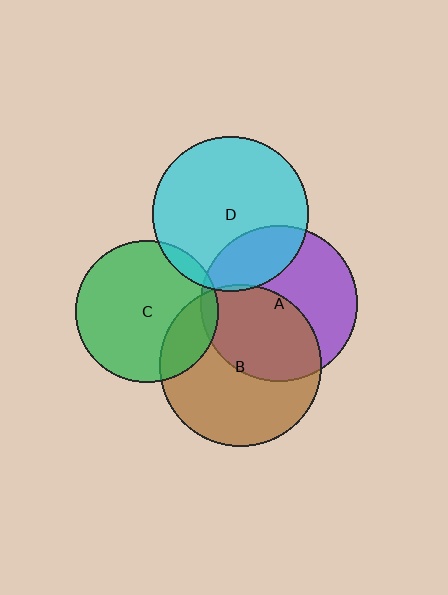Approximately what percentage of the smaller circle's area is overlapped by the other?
Approximately 45%.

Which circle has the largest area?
Circle B (brown).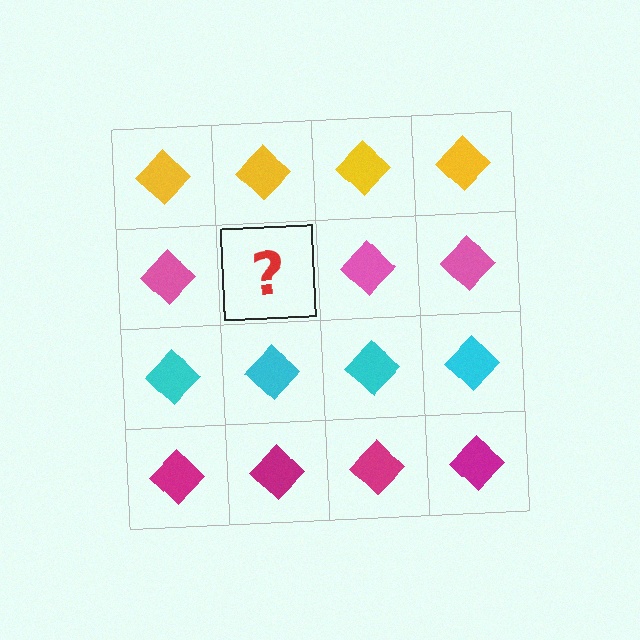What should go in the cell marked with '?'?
The missing cell should contain a pink diamond.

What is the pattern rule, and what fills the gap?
The rule is that each row has a consistent color. The gap should be filled with a pink diamond.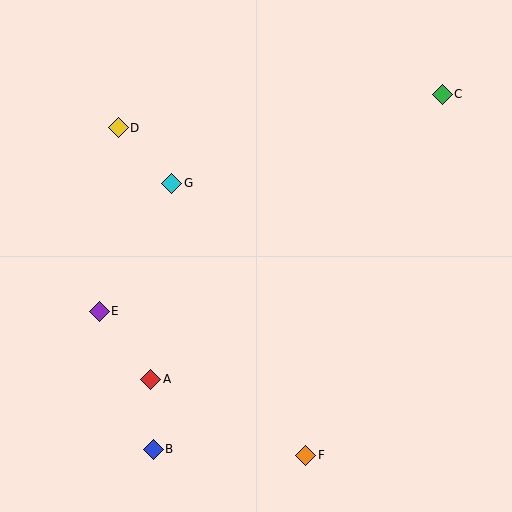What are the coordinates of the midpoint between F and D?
The midpoint between F and D is at (212, 292).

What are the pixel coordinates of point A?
Point A is at (151, 379).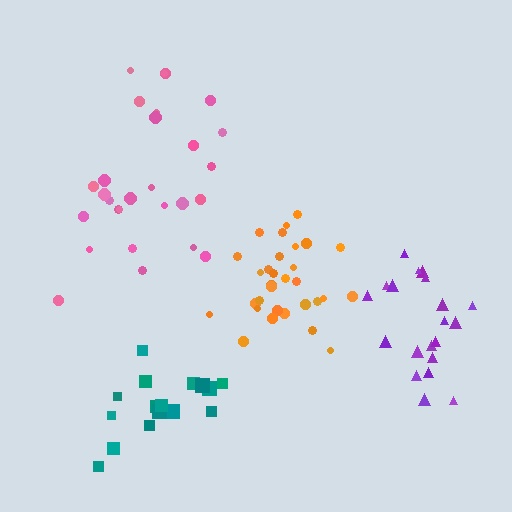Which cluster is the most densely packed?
Orange.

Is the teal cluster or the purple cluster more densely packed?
Purple.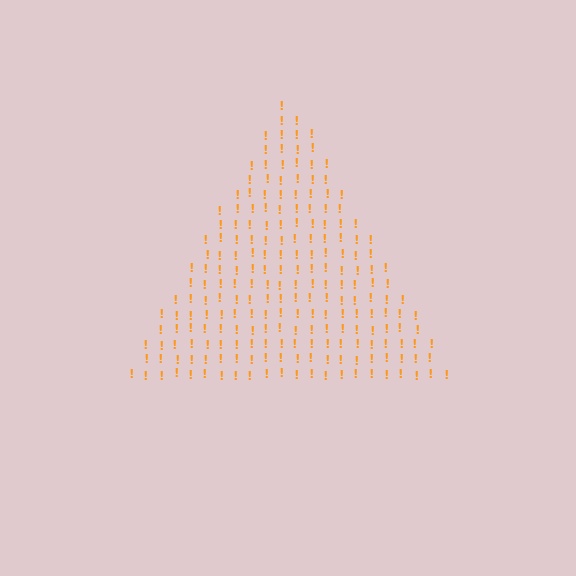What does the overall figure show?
The overall figure shows a triangle.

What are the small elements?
The small elements are exclamation marks.